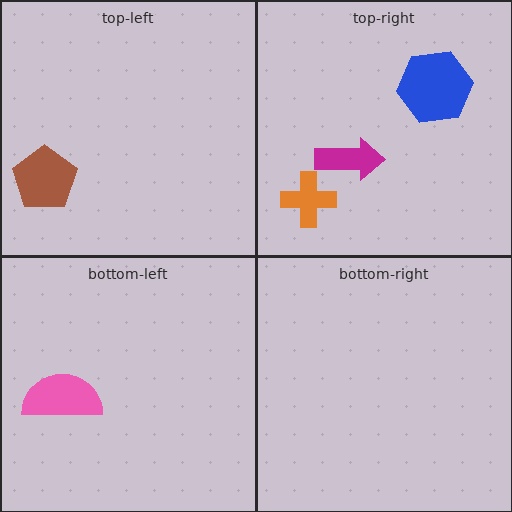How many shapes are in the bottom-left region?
1.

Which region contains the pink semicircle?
The bottom-left region.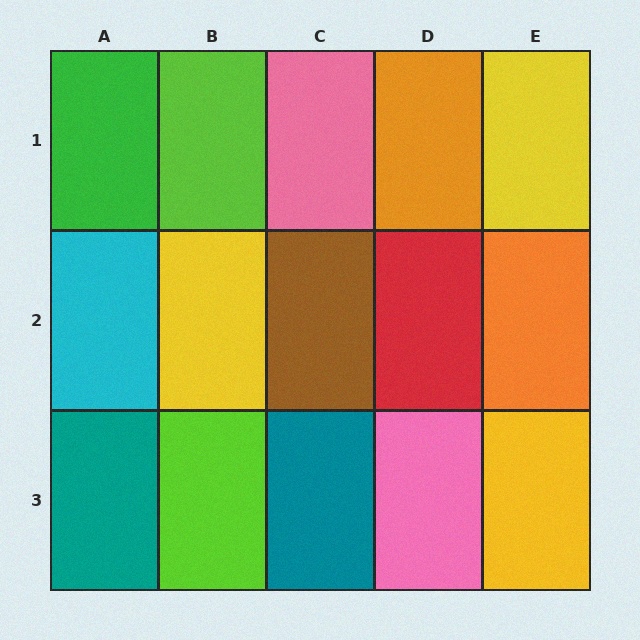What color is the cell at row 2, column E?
Orange.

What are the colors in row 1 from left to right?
Green, lime, pink, orange, yellow.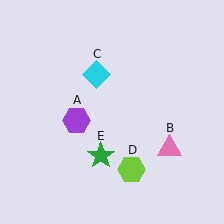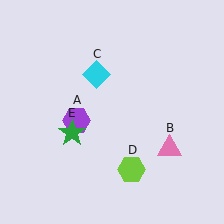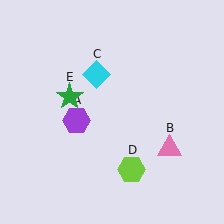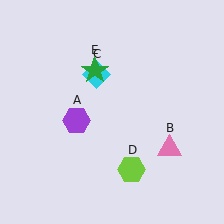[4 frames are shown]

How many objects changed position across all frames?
1 object changed position: green star (object E).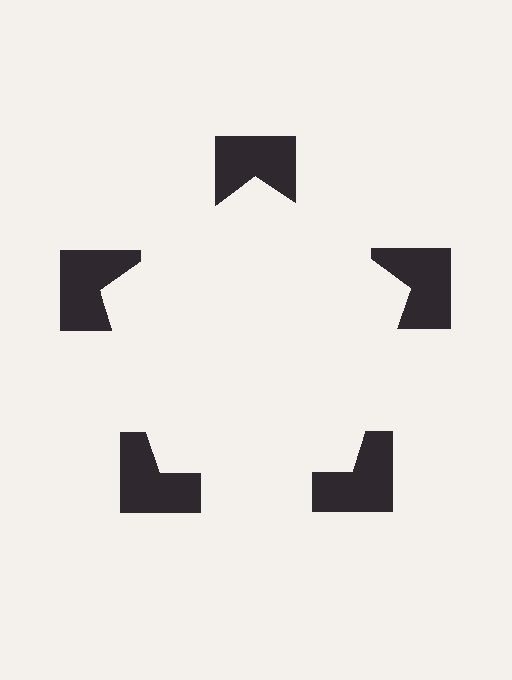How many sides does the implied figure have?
5 sides.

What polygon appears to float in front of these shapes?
An illusory pentagon — its edges are inferred from the aligned wedge cuts in the notched squares, not physically drawn.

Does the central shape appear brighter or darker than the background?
It typically appears slightly brighter than the background, even though no actual brightness change is drawn.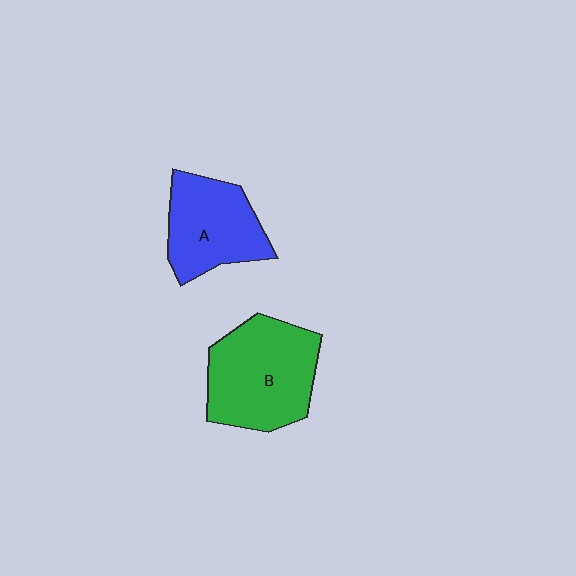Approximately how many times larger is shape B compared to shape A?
Approximately 1.3 times.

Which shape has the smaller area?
Shape A (blue).